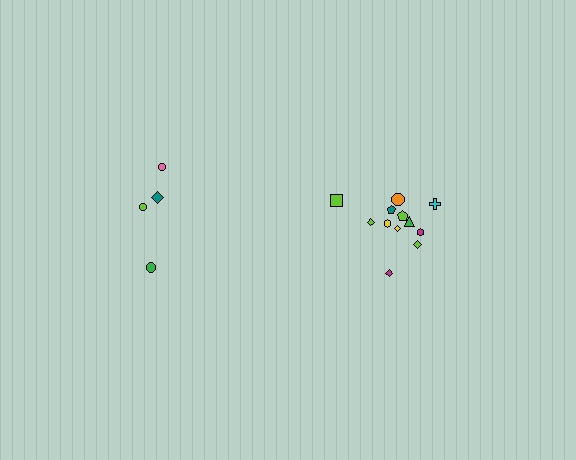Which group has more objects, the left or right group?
The right group.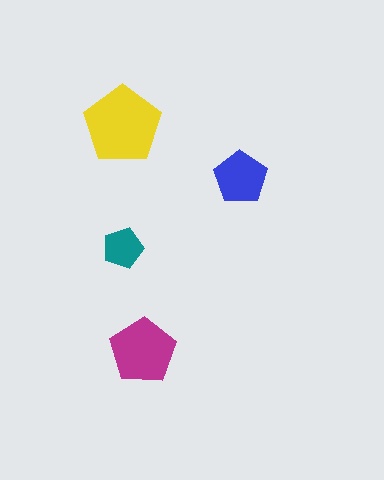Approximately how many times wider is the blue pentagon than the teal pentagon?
About 1.5 times wider.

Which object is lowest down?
The magenta pentagon is bottommost.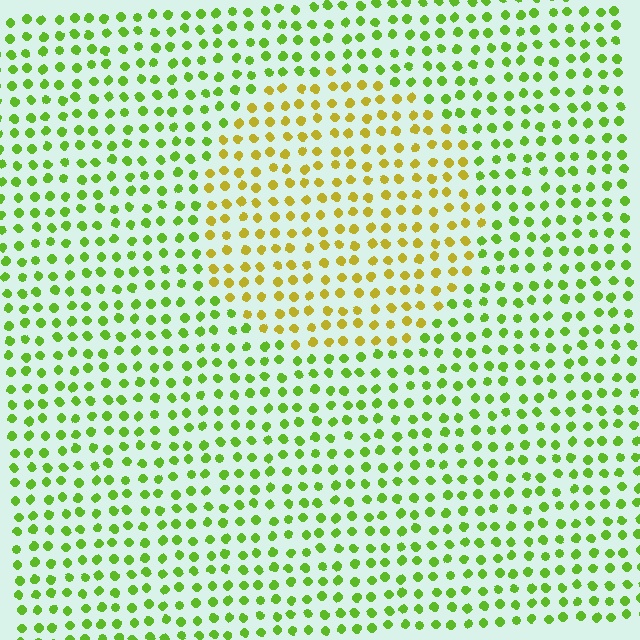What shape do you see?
I see a circle.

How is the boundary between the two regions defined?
The boundary is defined purely by a slight shift in hue (about 43 degrees). Spacing, size, and orientation are identical on both sides.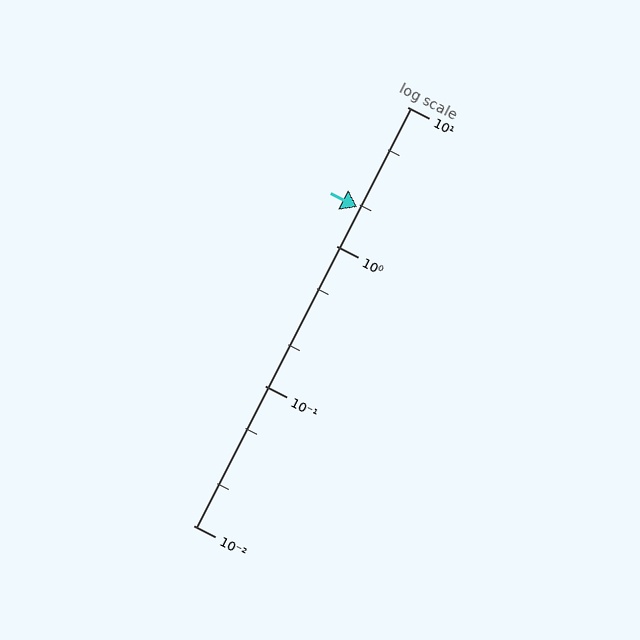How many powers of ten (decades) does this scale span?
The scale spans 3 decades, from 0.01 to 10.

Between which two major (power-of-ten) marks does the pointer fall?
The pointer is between 1 and 10.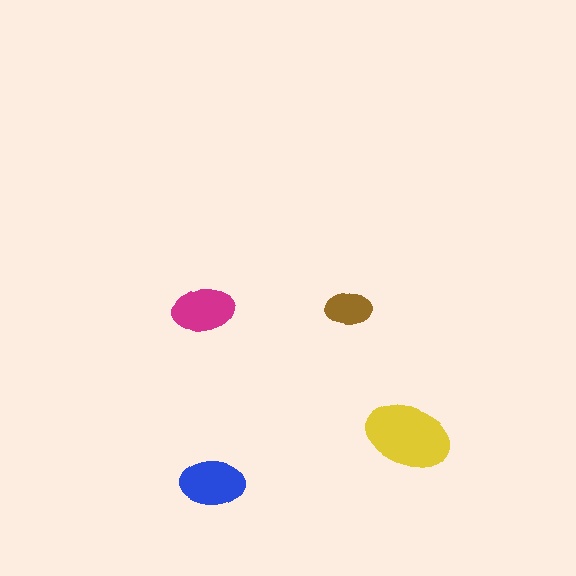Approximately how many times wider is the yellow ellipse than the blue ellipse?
About 1.5 times wider.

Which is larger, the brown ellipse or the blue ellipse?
The blue one.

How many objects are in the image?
There are 4 objects in the image.